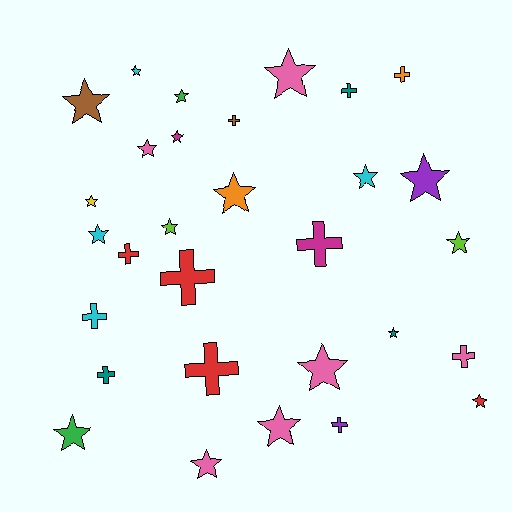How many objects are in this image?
There are 30 objects.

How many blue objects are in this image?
There are no blue objects.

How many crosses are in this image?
There are 11 crosses.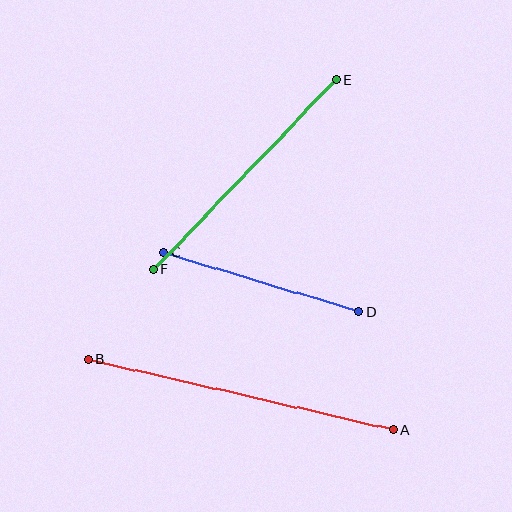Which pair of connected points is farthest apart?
Points A and B are farthest apart.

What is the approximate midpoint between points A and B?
The midpoint is at approximately (241, 395) pixels.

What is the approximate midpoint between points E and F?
The midpoint is at approximately (245, 174) pixels.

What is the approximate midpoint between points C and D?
The midpoint is at approximately (261, 282) pixels.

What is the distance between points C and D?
The distance is approximately 203 pixels.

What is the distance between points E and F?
The distance is approximately 263 pixels.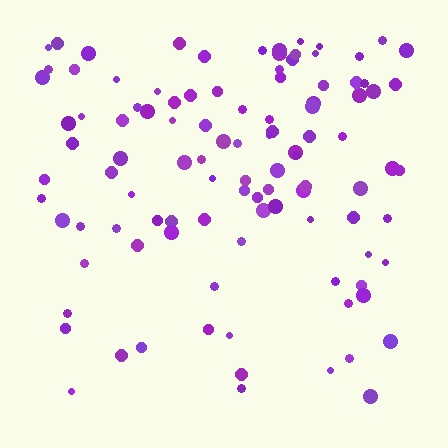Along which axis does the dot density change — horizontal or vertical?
Vertical.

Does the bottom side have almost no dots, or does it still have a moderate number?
Still a moderate number, just noticeably fewer than the top.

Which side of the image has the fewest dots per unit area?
The bottom.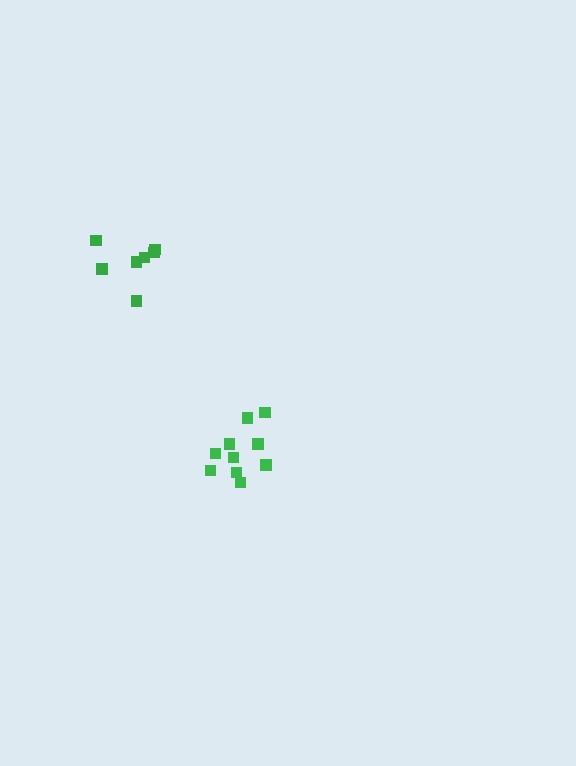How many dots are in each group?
Group 1: 10 dots, Group 2: 7 dots (17 total).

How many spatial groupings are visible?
There are 2 spatial groupings.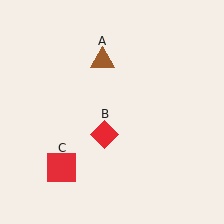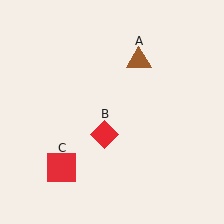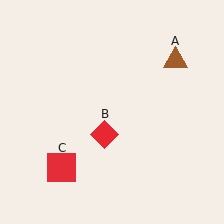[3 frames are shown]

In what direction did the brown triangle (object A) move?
The brown triangle (object A) moved right.